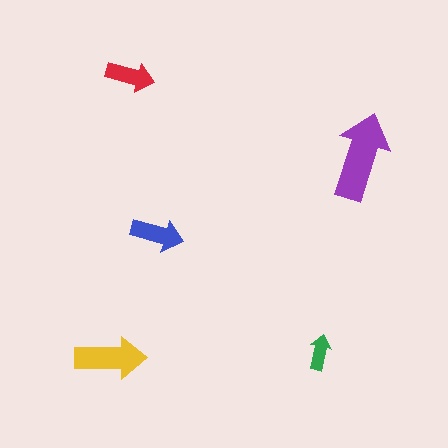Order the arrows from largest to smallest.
the purple one, the yellow one, the blue one, the red one, the green one.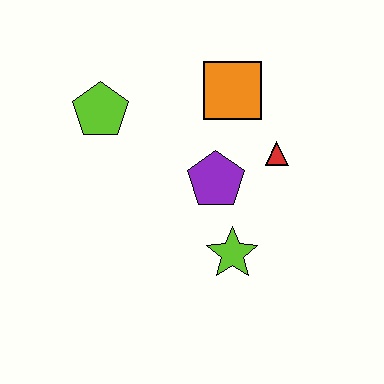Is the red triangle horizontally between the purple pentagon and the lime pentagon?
No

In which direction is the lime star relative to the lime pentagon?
The lime star is below the lime pentagon.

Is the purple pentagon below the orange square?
Yes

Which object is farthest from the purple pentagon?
The lime pentagon is farthest from the purple pentagon.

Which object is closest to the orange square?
The red triangle is closest to the orange square.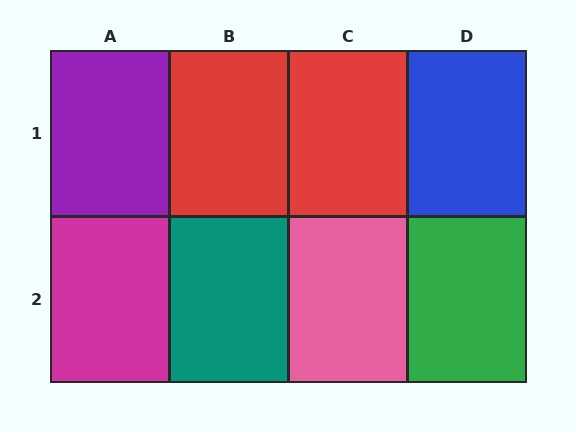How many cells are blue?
1 cell is blue.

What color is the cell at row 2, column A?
Magenta.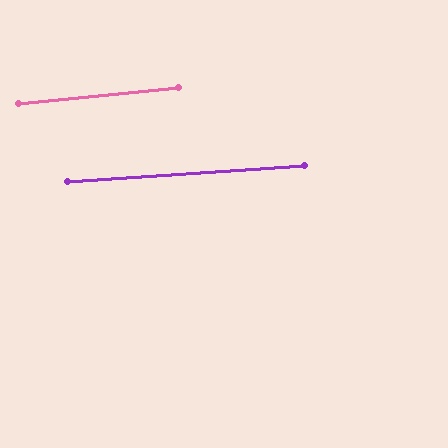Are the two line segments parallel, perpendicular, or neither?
Parallel — their directions differ by only 1.9°.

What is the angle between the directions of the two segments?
Approximately 2 degrees.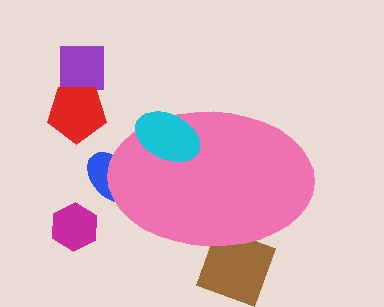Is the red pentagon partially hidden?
No, the red pentagon is fully visible.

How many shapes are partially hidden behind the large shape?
2 shapes are partially hidden.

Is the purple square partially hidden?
No, the purple square is fully visible.